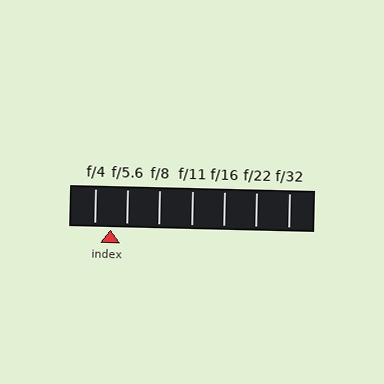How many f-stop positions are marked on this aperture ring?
There are 7 f-stop positions marked.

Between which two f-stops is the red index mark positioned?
The index mark is between f/4 and f/5.6.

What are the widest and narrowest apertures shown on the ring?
The widest aperture shown is f/4 and the narrowest is f/32.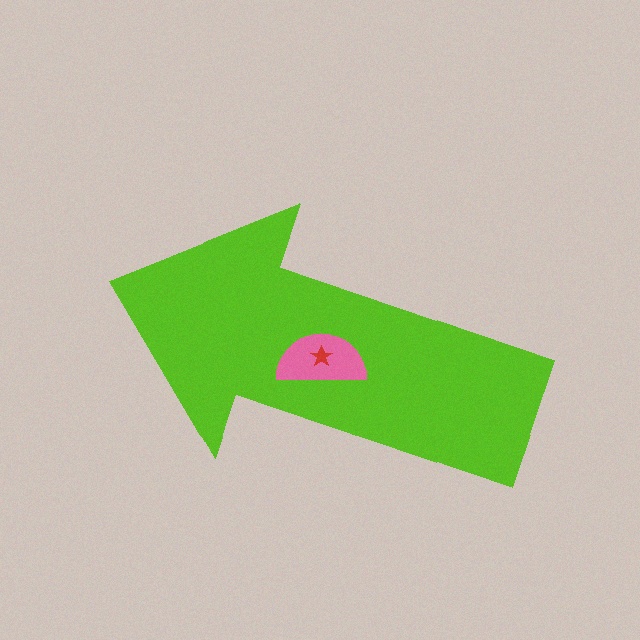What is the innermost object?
The red star.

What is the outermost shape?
The lime arrow.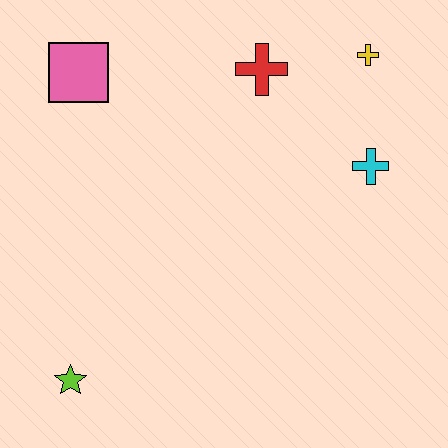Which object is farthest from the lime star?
The yellow cross is farthest from the lime star.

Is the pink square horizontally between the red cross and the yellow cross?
No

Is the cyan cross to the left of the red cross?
No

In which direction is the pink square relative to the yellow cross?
The pink square is to the left of the yellow cross.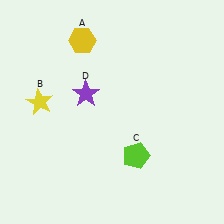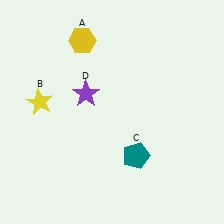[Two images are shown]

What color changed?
The pentagon (C) changed from lime in Image 1 to teal in Image 2.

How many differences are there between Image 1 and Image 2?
There is 1 difference between the two images.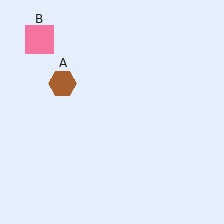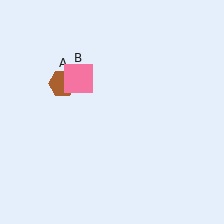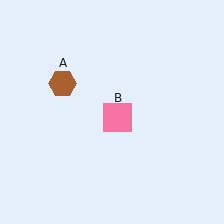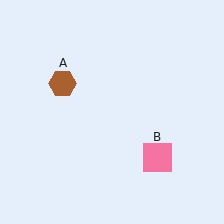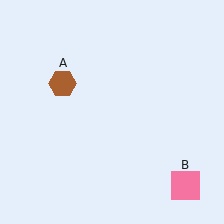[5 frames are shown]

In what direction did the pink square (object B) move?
The pink square (object B) moved down and to the right.